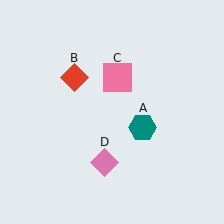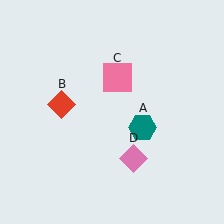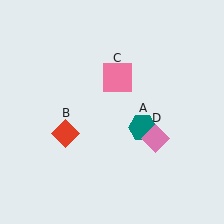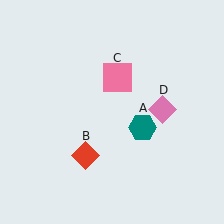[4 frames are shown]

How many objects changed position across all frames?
2 objects changed position: red diamond (object B), pink diamond (object D).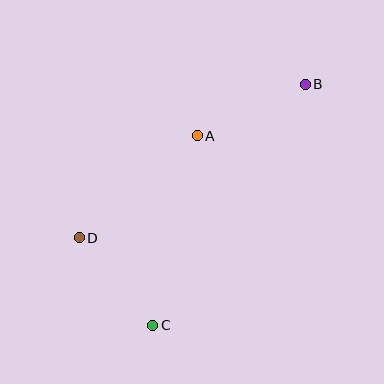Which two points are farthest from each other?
Points B and C are farthest from each other.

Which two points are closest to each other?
Points C and D are closest to each other.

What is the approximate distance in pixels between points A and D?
The distance between A and D is approximately 156 pixels.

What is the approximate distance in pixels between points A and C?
The distance between A and C is approximately 194 pixels.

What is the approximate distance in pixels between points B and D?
The distance between B and D is approximately 273 pixels.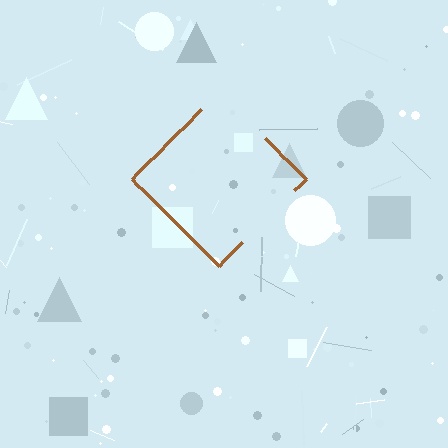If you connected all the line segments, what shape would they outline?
They would outline a diamond.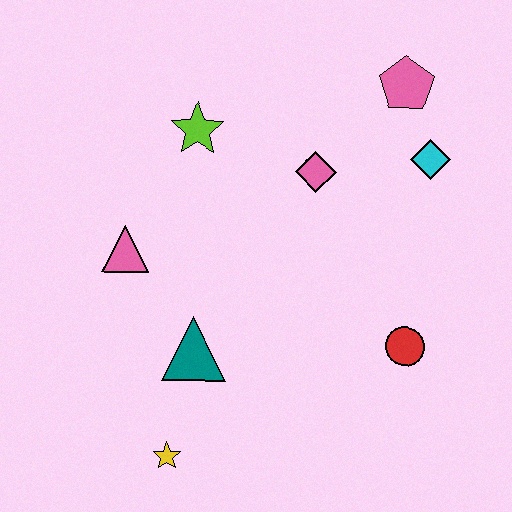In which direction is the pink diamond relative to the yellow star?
The pink diamond is above the yellow star.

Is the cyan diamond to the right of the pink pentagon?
Yes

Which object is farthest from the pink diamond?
The yellow star is farthest from the pink diamond.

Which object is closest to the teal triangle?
The yellow star is closest to the teal triangle.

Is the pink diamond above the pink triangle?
Yes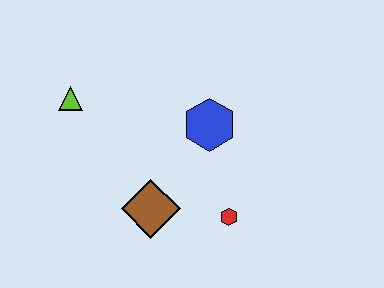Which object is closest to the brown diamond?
The red hexagon is closest to the brown diamond.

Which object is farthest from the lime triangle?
The red hexagon is farthest from the lime triangle.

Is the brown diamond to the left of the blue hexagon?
Yes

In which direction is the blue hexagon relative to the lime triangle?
The blue hexagon is to the right of the lime triangle.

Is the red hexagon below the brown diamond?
Yes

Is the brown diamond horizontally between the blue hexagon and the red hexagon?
No